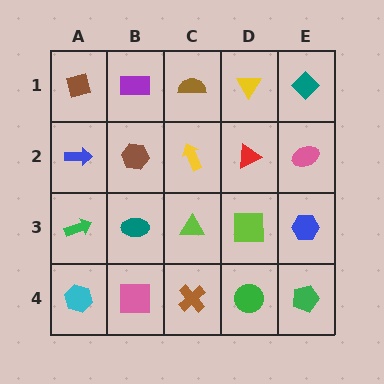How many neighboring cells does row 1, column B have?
3.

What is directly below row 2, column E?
A blue hexagon.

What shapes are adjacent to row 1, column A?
A blue arrow (row 2, column A), a purple rectangle (row 1, column B).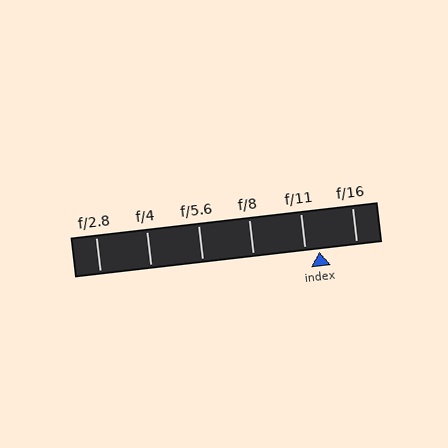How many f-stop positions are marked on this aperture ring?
There are 6 f-stop positions marked.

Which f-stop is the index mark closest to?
The index mark is closest to f/11.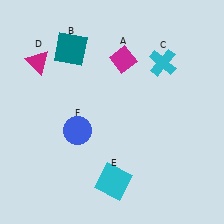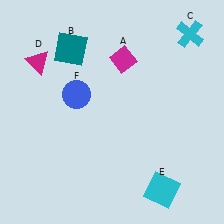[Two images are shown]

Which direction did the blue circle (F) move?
The blue circle (F) moved up.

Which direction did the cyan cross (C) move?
The cyan cross (C) moved up.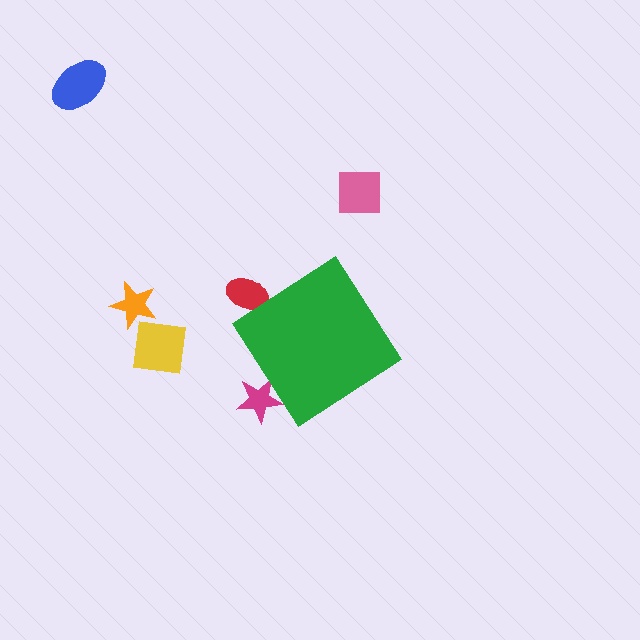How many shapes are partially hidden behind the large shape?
2 shapes are partially hidden.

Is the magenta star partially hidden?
Yes, the magenta star is partially hidden behind the green diamond.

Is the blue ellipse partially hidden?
No, the blue ellipse is fully visible.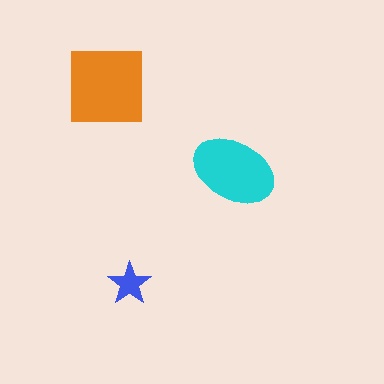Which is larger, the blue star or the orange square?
The orange square.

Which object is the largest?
The orange square.